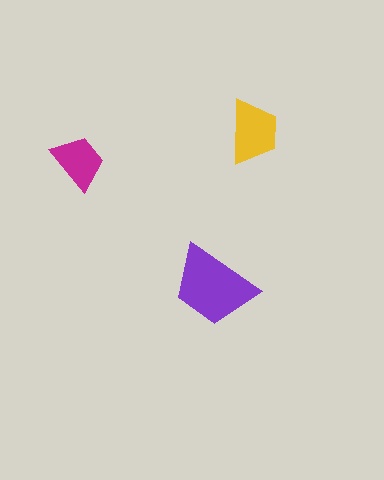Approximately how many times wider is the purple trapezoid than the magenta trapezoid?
About 1.5 times wider.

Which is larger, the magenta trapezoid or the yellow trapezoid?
The yellow one.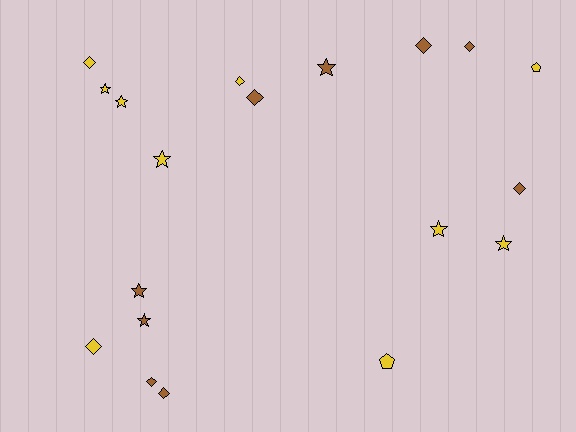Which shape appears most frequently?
Diamond, with 9 objects.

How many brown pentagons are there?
There are no brown pentagons.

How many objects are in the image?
There are 19 objects.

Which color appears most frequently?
Yellow, with 10 objects.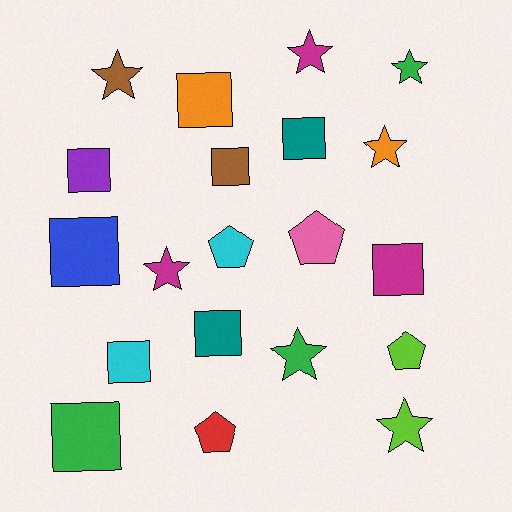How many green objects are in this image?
There are 3 green objects.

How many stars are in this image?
There are 7 stars.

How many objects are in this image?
There are 20 objects.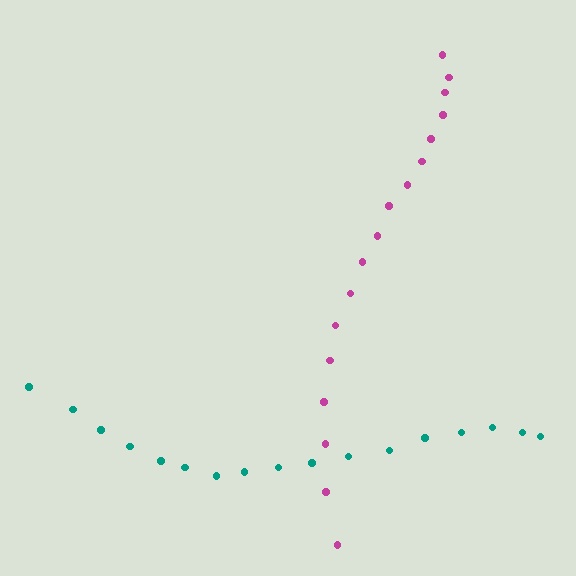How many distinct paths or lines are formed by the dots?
There are 2 distinct paths.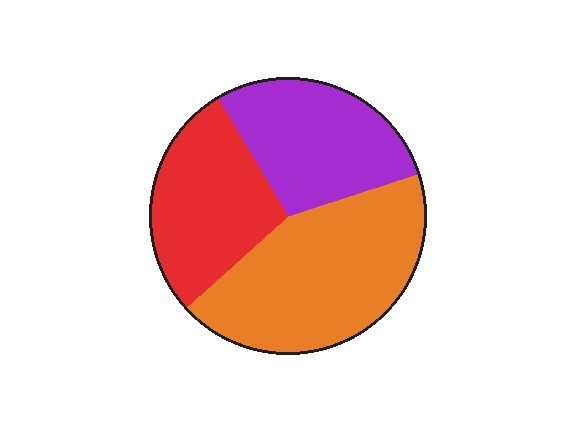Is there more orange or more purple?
Orange.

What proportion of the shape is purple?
Purple covers roughly 30% of the shape.